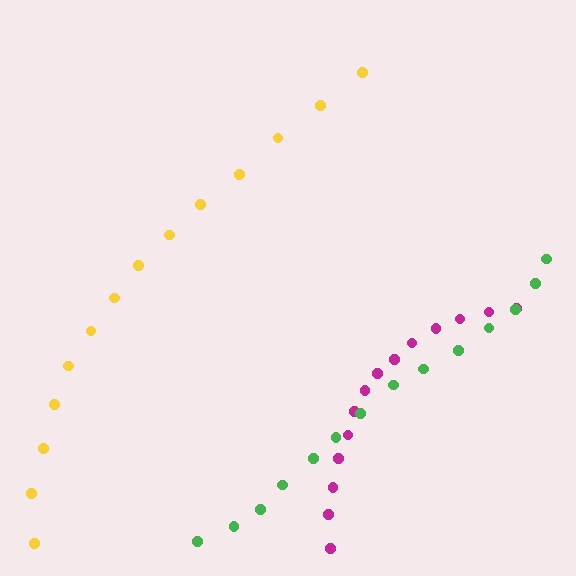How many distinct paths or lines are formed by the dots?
There are 3 distinct paths.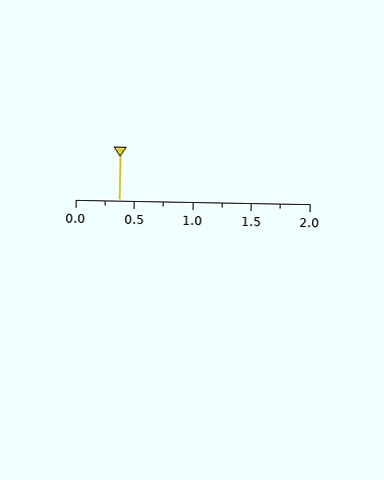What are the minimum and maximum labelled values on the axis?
The axis runs from 0.0 to 2.0.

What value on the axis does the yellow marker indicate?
The marker indicates approximately 0.38.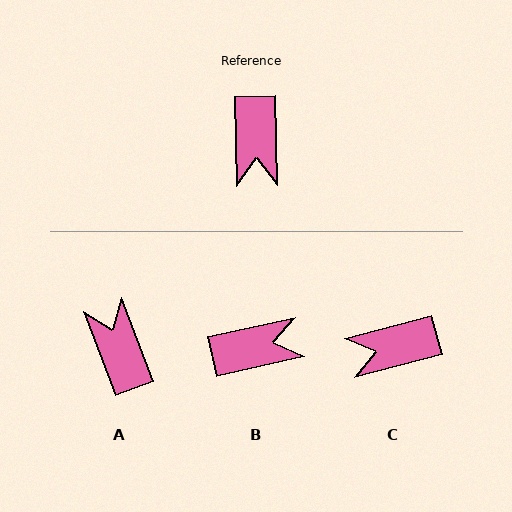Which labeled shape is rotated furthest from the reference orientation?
A, about 161 degrees away.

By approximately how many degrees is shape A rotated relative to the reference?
Approximately 161 degrees clockwise.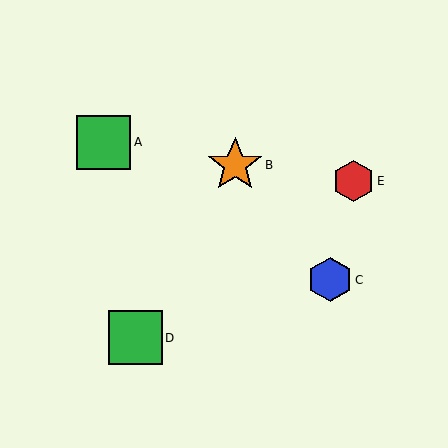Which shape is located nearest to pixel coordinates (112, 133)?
The green square (labeled A) at (103, 142) is nearest to that location.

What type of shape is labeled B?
Shape B is an orange star.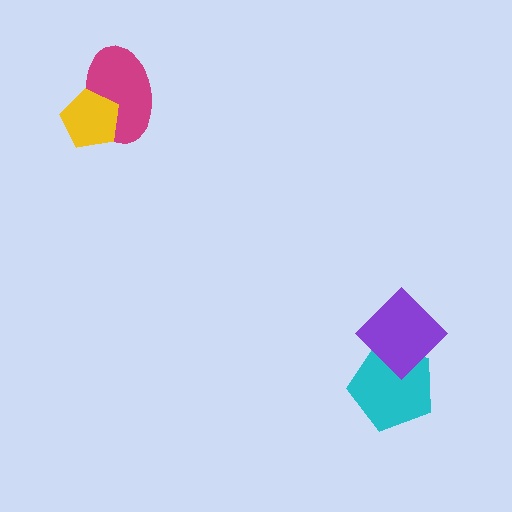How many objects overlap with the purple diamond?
1 object overlaps with the purple diamond.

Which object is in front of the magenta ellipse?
The yellow pentagon is in front of the magenta ellipse.